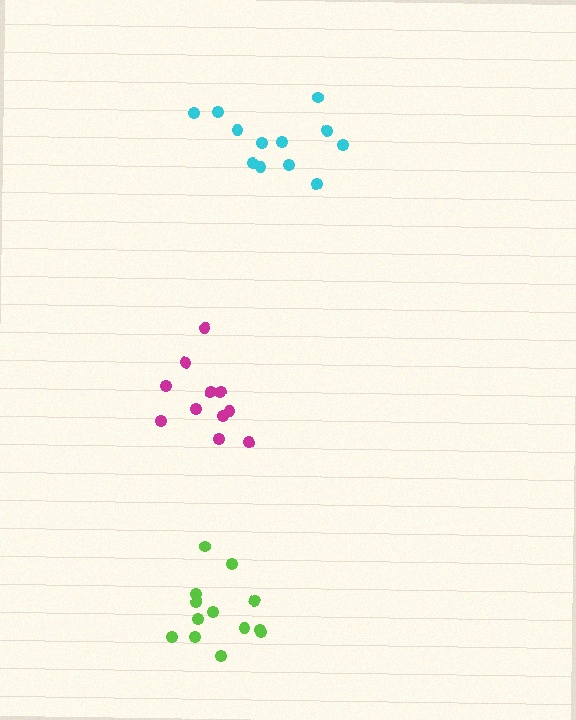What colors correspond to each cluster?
The clusters are colored: magenta, lime, cyan.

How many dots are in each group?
Group 1: 11 dots, Group 2: 13 dots, Group 3: 12 dots (36 total).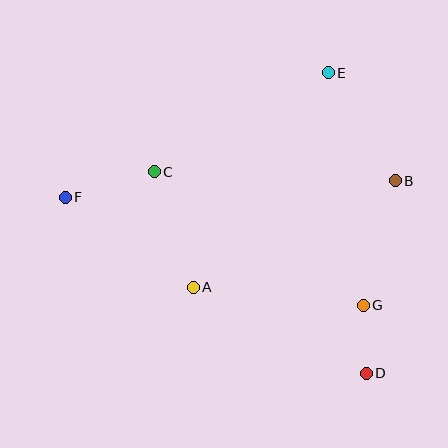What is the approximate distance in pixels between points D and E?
The distance between D and E is approximately 303 pixels.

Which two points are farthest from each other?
Points D and F are farthest from each other.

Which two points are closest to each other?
Points D and G are closest to each other.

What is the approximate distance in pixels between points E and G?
The distance between E and G is approximately 235 pixels.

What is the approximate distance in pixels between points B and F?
The distance between B and F is approximately 330 pixels.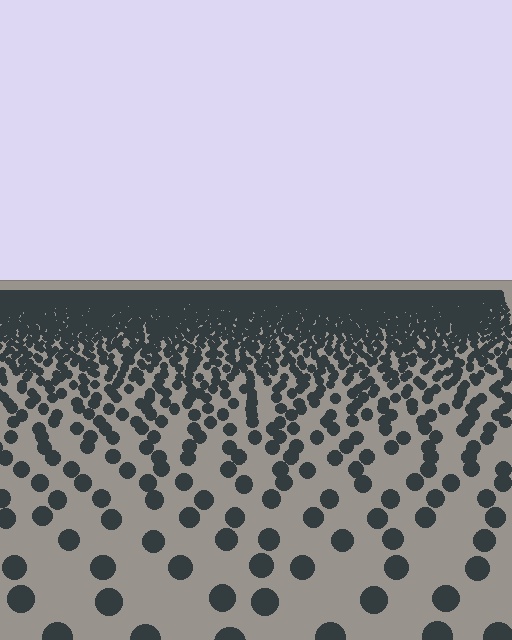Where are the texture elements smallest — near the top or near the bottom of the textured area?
Near the top.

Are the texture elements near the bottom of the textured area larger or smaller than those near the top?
Larger. Near the bottom, elements are closer to the viewer and appear at a bigger on-screen size.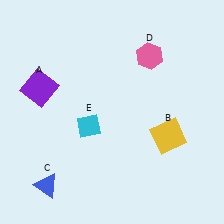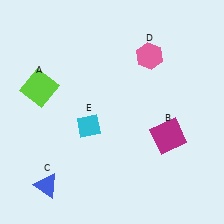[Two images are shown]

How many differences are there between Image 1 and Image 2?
There are 2 differences between the two images.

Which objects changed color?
A changed from purple to lime. B changed from yellow to magenta.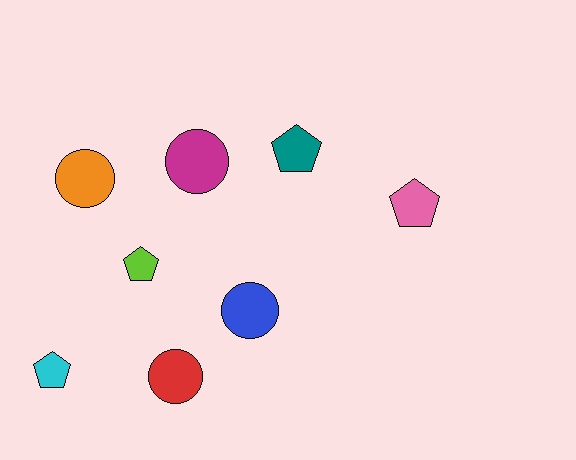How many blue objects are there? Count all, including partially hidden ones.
There is 1 blue object.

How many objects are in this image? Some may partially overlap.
There are 8 objects.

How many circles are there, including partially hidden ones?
There are 4 circles.